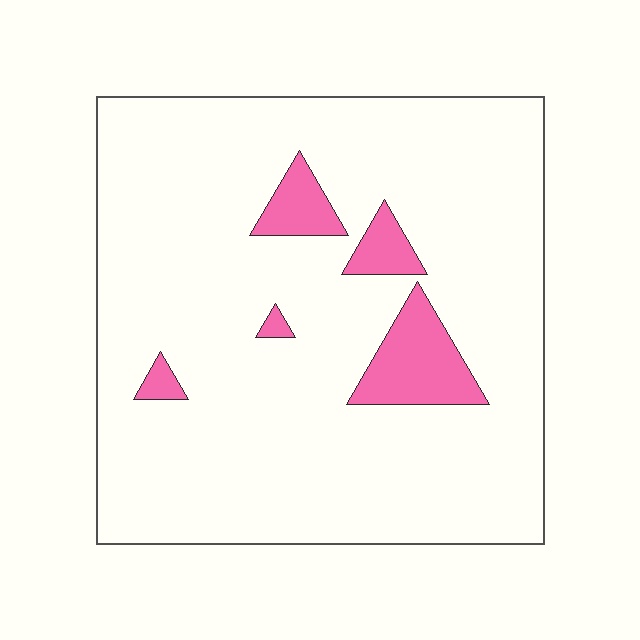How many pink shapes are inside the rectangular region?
5.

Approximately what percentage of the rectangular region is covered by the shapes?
Approximately 10%.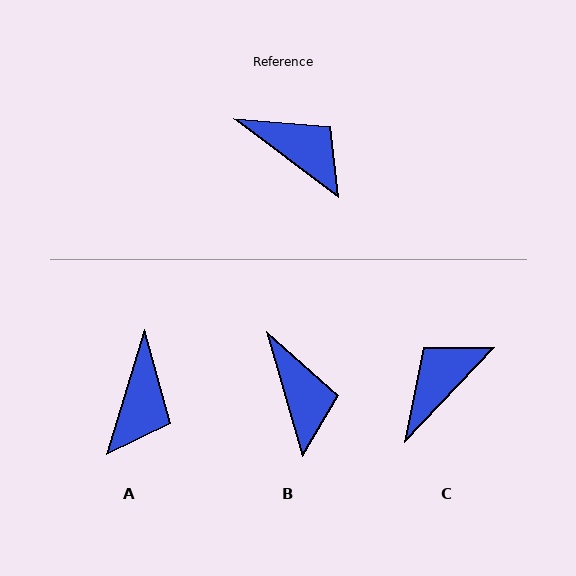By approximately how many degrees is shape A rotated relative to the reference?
Approximately 70 degrees clockwise.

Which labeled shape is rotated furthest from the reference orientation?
C, about 83 degrees away.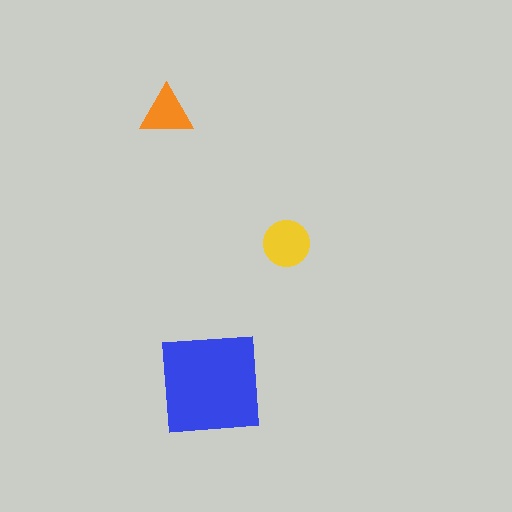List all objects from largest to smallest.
The blue square, the yellow circle, the orange triangle.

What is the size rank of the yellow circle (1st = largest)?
2nd.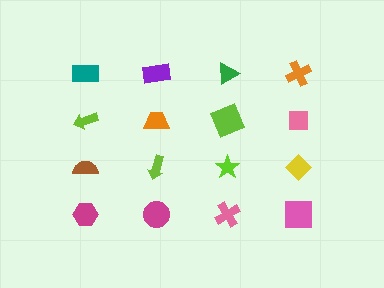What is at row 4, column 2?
A magenta circle.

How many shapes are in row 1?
4 shapes.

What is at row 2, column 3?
A lime square.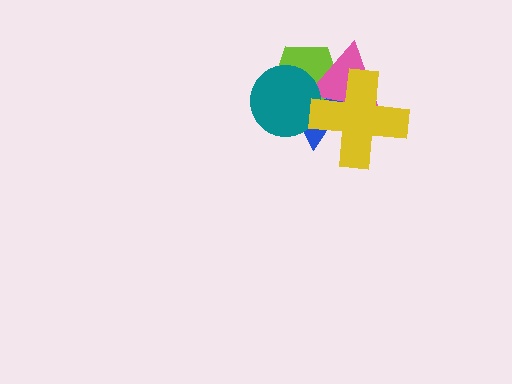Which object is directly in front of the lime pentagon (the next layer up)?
The pink triangle is directly in front of the lime pentagon.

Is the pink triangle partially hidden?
Yes, it is partially covered by another shape.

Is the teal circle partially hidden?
Yes, it is partially covered by another shape.